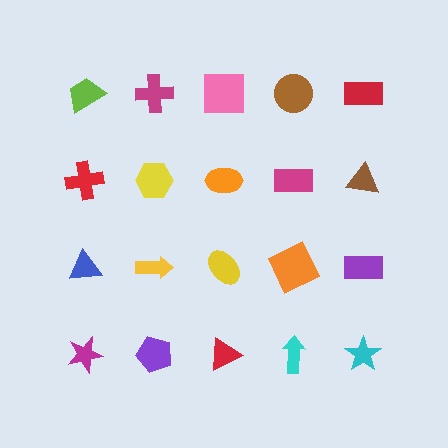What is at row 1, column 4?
A brown circle.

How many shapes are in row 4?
5 shapes.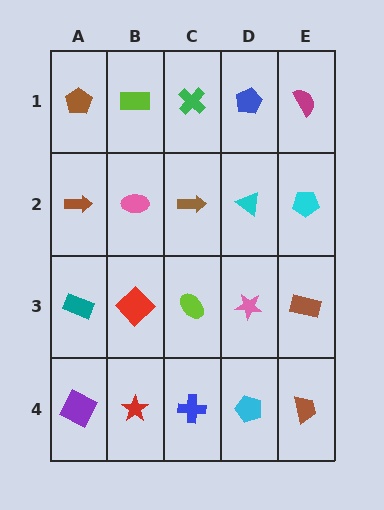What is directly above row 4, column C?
A lime ellipse.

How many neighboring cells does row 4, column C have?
3.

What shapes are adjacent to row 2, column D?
A blue pentagon (row 1, column D), a pink star (row 3, column D), a brown arrow (row 2, column C), a cyan pentagon (row 2, column E).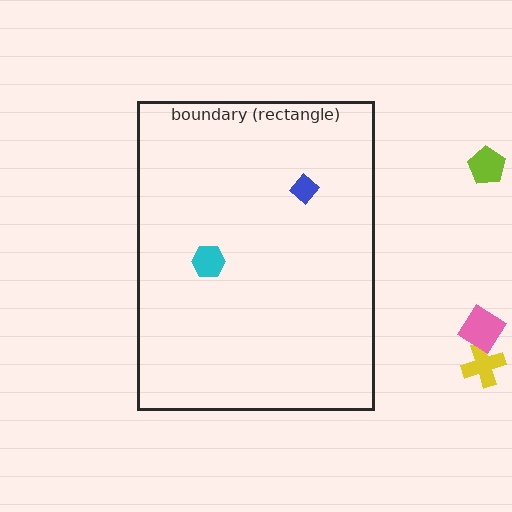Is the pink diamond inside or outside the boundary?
Outside.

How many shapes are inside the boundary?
2 inside, 3 outside.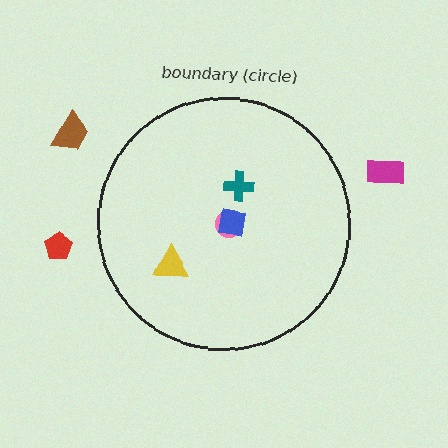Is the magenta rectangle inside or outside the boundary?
Outside.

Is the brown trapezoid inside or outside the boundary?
Outside.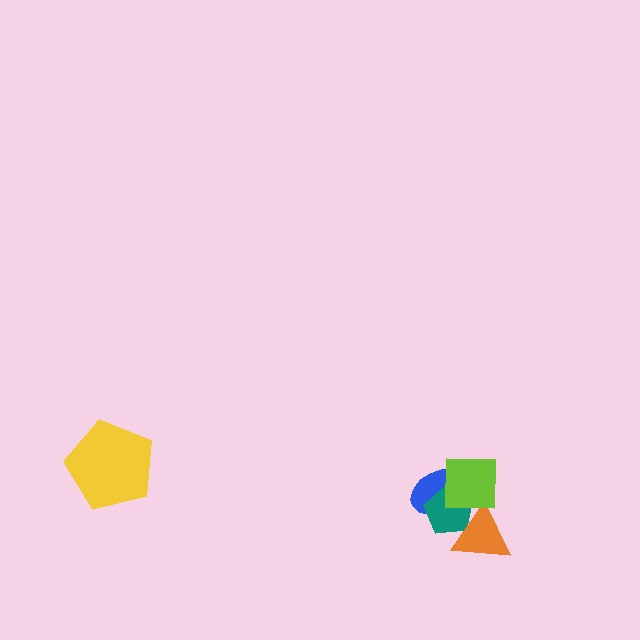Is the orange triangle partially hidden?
Yes, it is partially covered by another shape.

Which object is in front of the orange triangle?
The lime square is in front of the orange triangle.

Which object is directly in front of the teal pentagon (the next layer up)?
The orange triangle is directly in front of the teal pentagon.